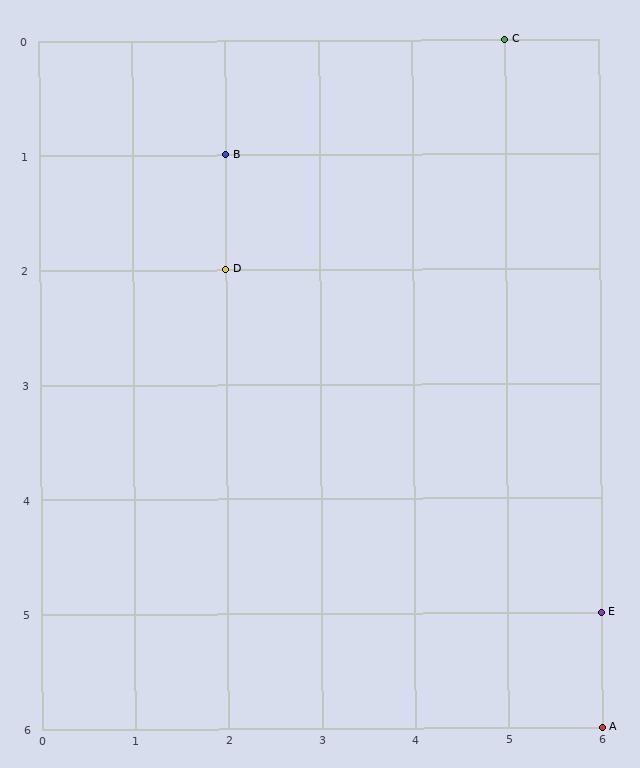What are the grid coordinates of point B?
Point B is at grid coordinates (2, 1).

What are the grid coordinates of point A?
Point A is at grid coordinates (6, 6).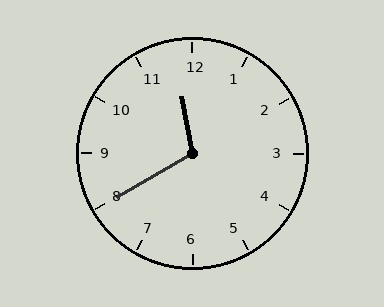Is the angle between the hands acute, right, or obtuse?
It is obtuse.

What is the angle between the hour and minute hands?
Approximately 110 degrees.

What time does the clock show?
11:40.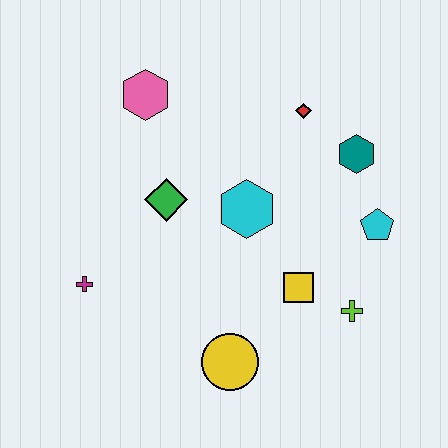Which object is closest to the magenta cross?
The green diamond is closest to the magenta cross.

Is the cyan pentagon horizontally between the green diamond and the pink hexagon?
No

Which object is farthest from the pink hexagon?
The lime cross is farthest from the pink hexagon.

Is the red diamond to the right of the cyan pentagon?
No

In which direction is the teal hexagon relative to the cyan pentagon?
The teal hexagon is above the cyan pentagon.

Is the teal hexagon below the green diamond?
No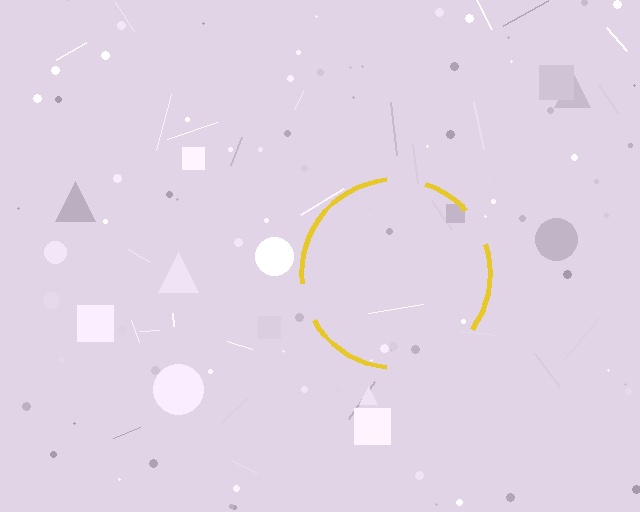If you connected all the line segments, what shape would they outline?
They would outline a circle.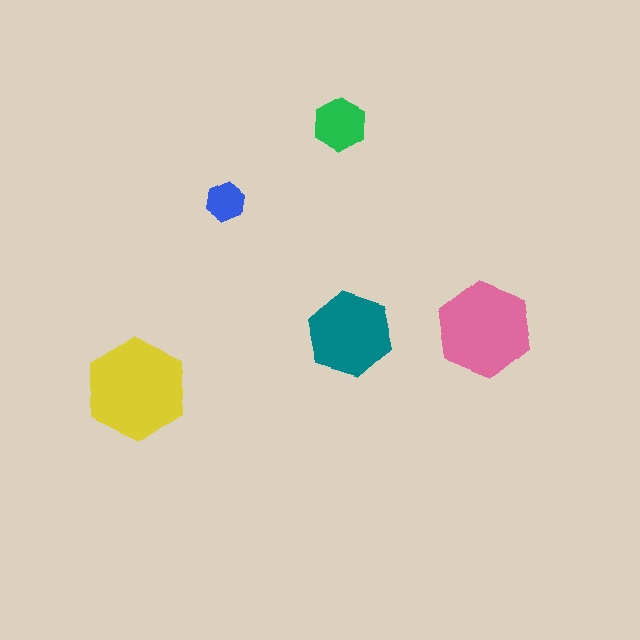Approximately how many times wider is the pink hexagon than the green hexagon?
About 2 times wider.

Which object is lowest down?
The yellow hexagon is bottommost.